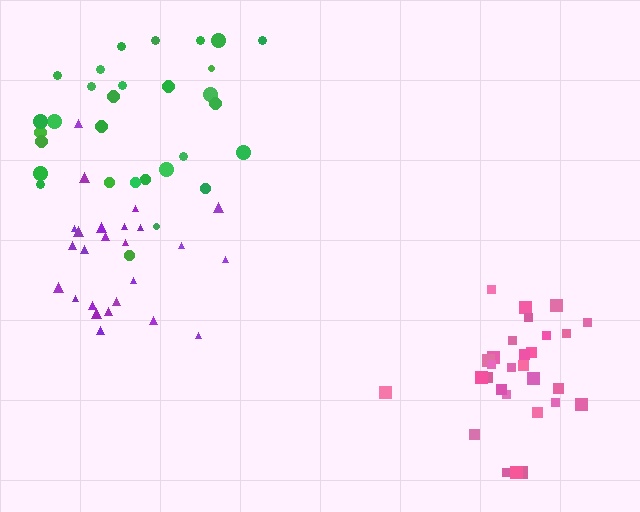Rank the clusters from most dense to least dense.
pink, purple, green.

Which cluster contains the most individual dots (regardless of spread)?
Green (30).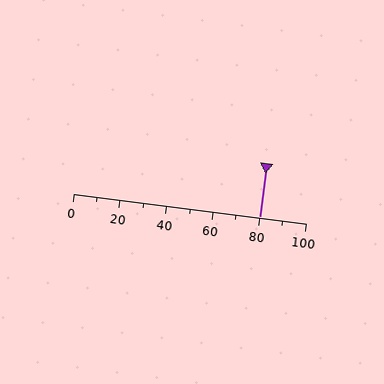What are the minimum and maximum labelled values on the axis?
The axis runs from 0 to 100.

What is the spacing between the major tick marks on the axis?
The major ticks are spaced 20 apart.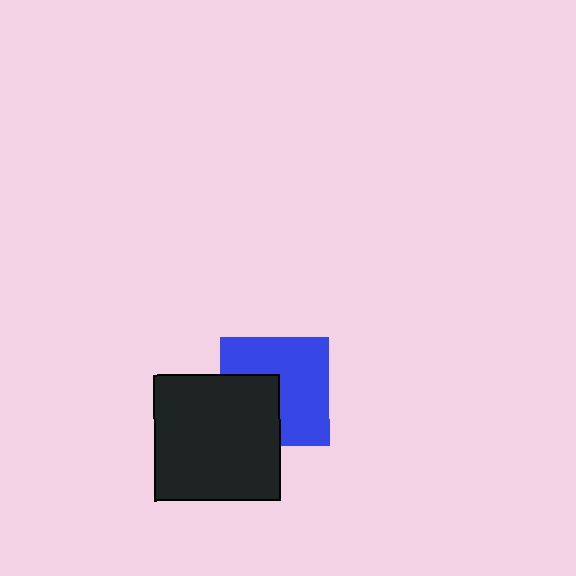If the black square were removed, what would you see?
You would see the complete blue square.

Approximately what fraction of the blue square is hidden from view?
Roughly 36% of the blue square is hidden behind the black square.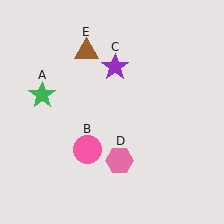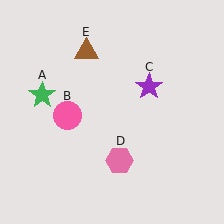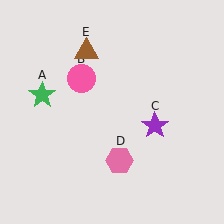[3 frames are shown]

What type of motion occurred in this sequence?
The pink circle (object B), purple star (object C) rotated clockwise around the center of the scene.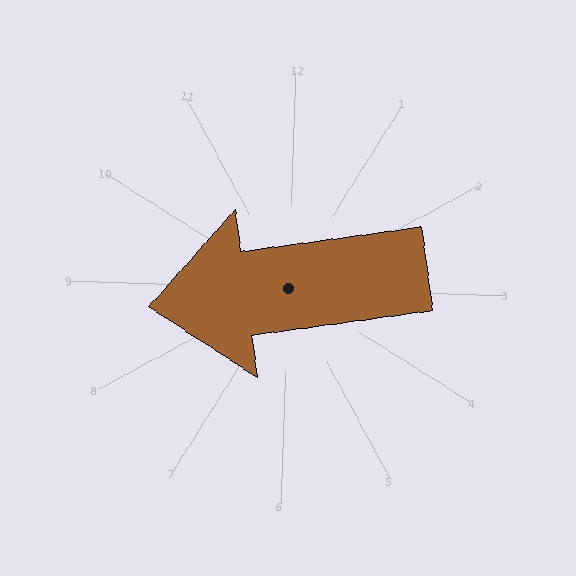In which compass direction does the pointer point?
West.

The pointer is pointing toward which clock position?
Roughly 9 o'clock.